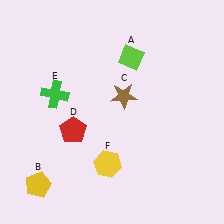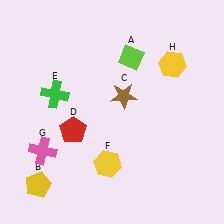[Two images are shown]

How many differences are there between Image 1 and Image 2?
There are 2 differences between the two images.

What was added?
A pink cross (G), a yellow hexagon (H) were added in Image 2.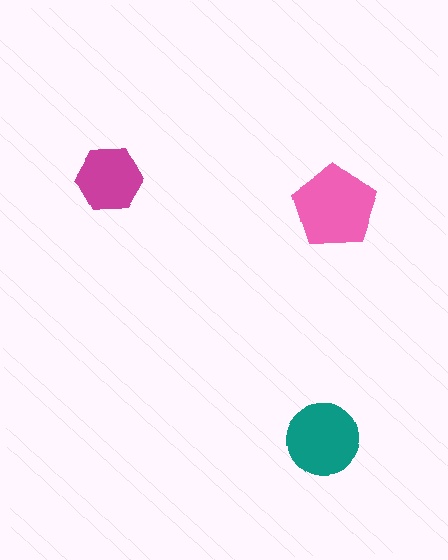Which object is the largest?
The pink pentagon.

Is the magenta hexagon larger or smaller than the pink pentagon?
Smaller.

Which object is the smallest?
The magenta hexagon.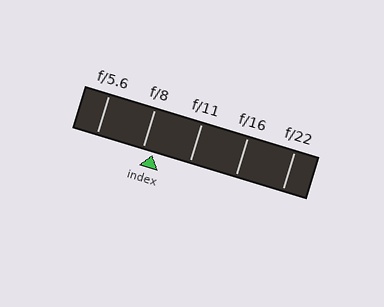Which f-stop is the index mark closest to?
The index mark is closest to f/8.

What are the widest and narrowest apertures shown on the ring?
The widest aperture shown is f/5.6 and the narrowest is f/22.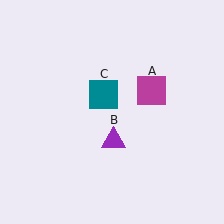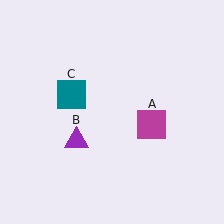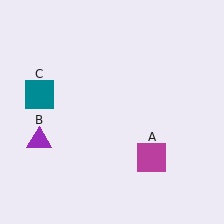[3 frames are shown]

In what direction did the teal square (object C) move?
The teal square (object C) moved left.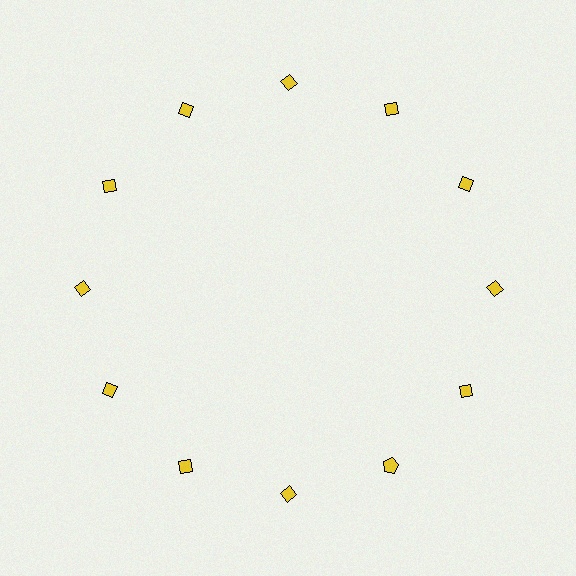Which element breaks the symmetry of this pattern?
The yellow pentagon at roughly the 5 o'clock position breaks the symmetry. All other shapes are yellow diamonds.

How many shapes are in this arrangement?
There are 12 shapes arranged in a ring pattern.